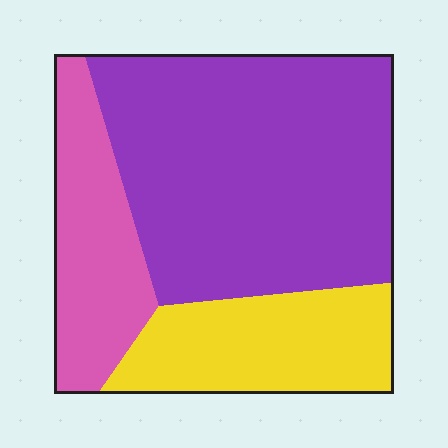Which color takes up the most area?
Purple, at roughly 55%.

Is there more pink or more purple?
Purple.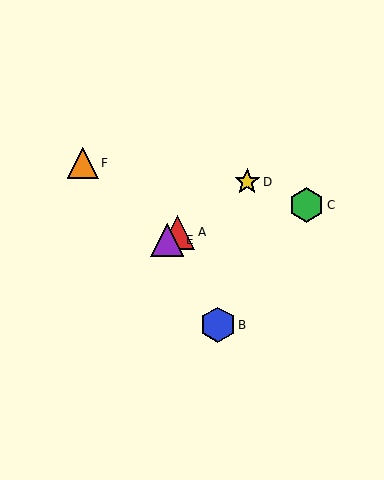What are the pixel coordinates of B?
Object B is at (218, 325).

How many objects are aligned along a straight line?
3 objects (A, D, E) are aligned along a straight line.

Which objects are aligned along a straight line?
Objects A, D, E are aligned along a straight line.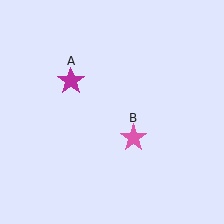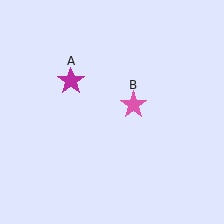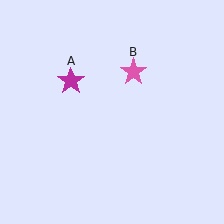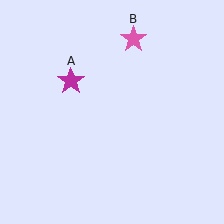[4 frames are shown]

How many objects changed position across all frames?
1 object changed position: pink star (object B).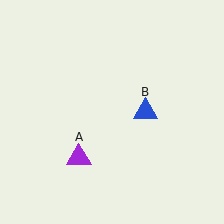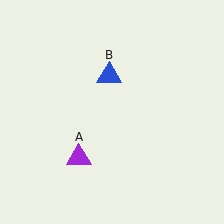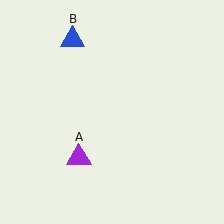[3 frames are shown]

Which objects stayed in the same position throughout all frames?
Purple triangle (object A) remained stationary.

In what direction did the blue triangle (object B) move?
The blue triangle (object B) moved up and to the left.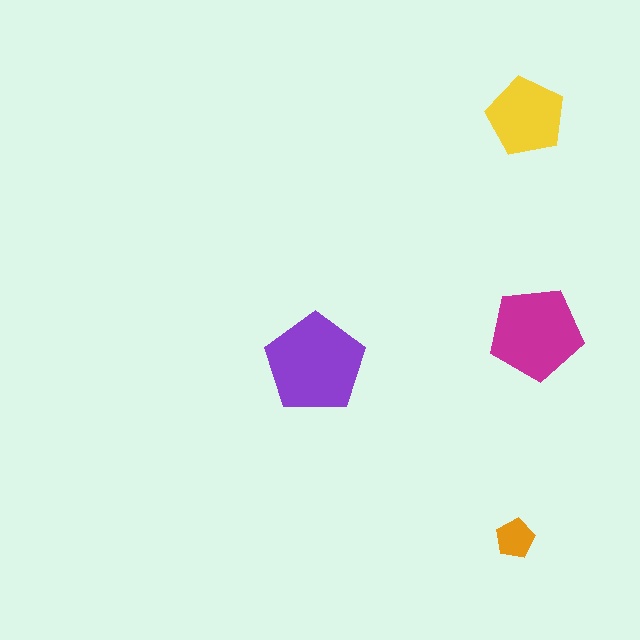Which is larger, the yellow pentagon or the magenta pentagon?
The magenta one.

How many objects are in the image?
There are 4 objects in the image.